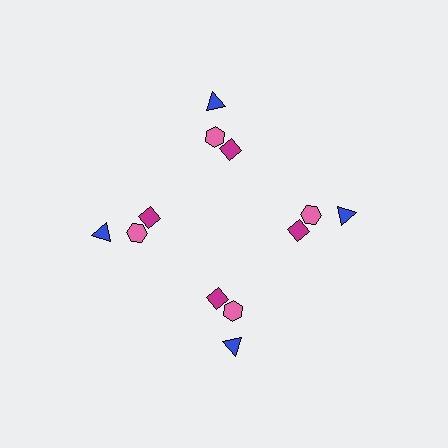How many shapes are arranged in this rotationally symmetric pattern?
There are 12 shapes, arranged in 4 groups of 3.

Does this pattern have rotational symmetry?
Yes, this pattern has 4-fold rotational symmetry. It looks the same after rotating 90 degrees around the center.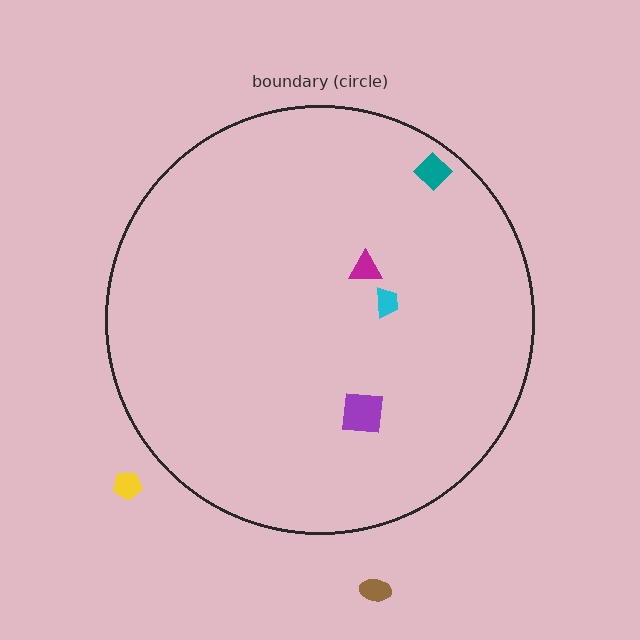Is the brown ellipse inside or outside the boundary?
Outside.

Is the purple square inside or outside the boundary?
Inside.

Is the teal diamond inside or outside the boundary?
Inside.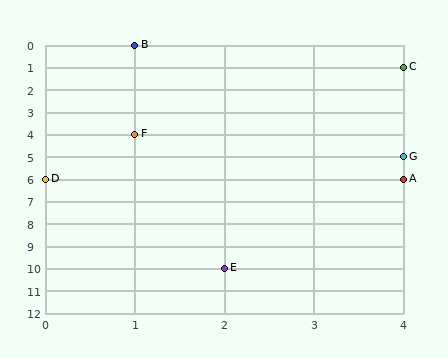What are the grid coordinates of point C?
Point C is at grid coordinates (4, 1).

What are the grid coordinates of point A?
Point A is at grid coordinates (4, 6).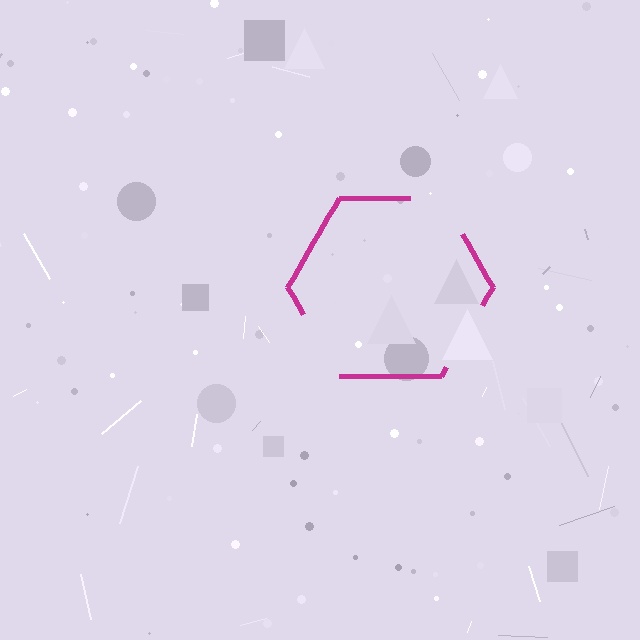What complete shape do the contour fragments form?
The contour fragments form a hexagon.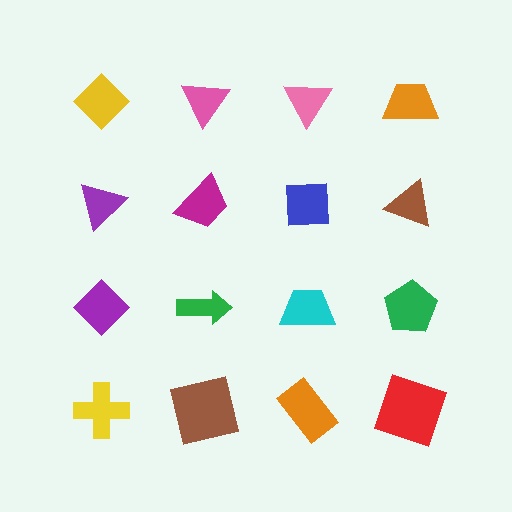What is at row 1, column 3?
A pink triangle.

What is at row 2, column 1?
A purple triangle.